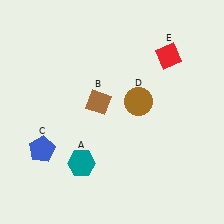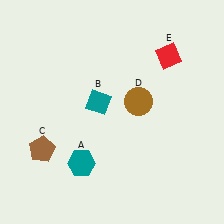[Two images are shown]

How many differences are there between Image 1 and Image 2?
There are 2 differences between the two images.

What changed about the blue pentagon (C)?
In Image 1, C is blue. In Image 2, it changed to brown.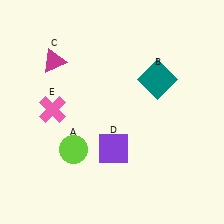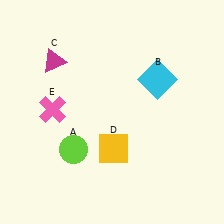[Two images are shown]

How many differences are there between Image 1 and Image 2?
There are 2 differences between the two images.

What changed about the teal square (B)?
In Image 1, B is teal. In Image 2, it changed to cyan.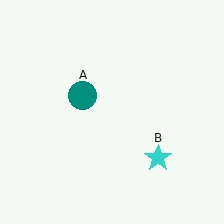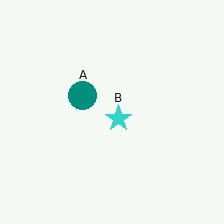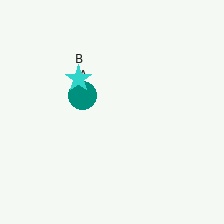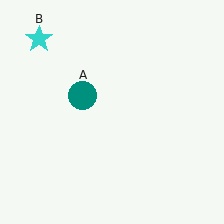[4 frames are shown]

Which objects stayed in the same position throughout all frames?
Teal circle (object A) remained stationary.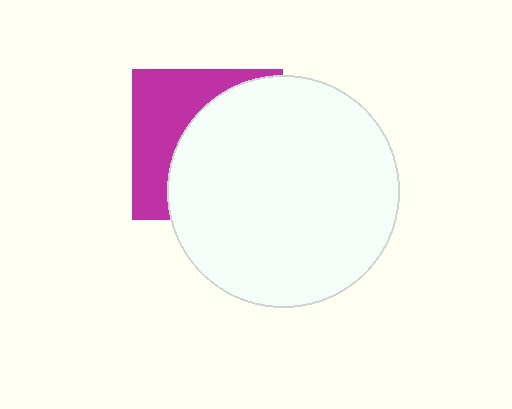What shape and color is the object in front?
The object in front is a white circle.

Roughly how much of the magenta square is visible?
A small part of it is visible (roughly 39%).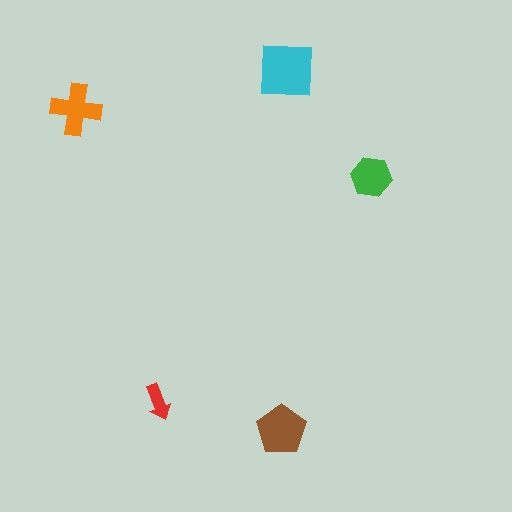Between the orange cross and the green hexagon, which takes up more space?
The orange cross.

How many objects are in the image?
There are 5 objects in the image.